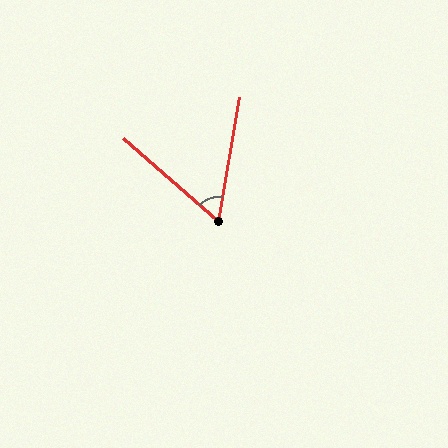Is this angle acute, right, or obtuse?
It is acute.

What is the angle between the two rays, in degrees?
Approximately 58 degrees.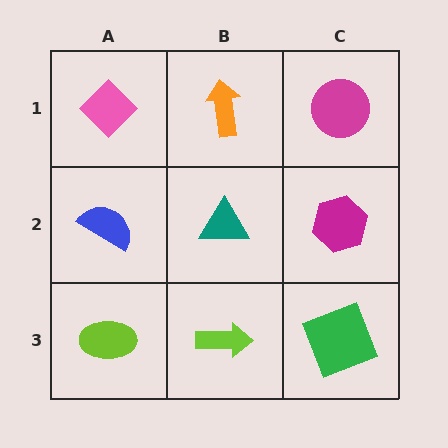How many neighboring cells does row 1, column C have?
2.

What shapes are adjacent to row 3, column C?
A magenta hexagon (row 2, column C), a lime arrow (row 3, column B).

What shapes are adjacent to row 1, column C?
A magenta hexagon (row 2, column C), an orange arrow (row 1, column B).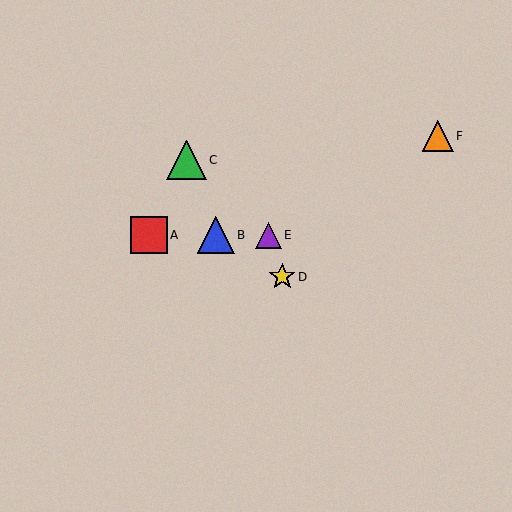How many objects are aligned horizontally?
3 objects (A, B, E) are aligned horizontally.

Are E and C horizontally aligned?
No, E is at y≈235 and C is at y≈160.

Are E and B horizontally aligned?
Yes, both are at y≈235.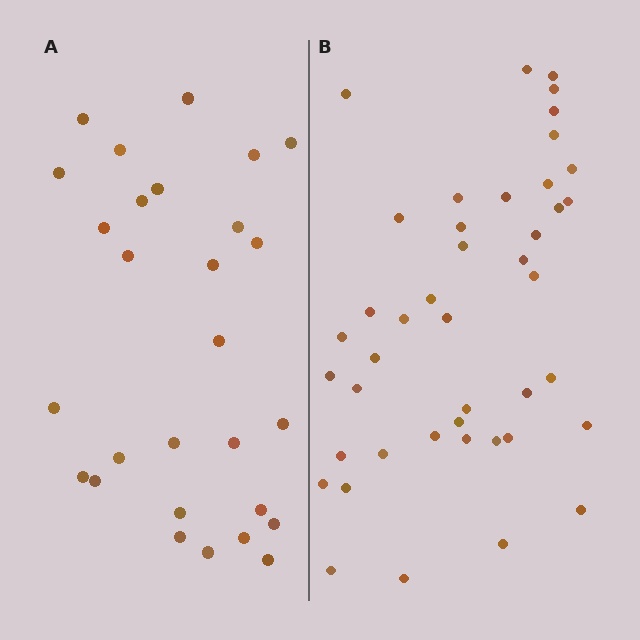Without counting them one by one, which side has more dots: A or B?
Region B (the right region) has more dots.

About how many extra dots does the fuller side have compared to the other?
Region B has approximately 15 more dots than region A.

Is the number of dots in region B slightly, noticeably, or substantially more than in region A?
Region B has substantially more. The ratio is roughly 1.5 to 1.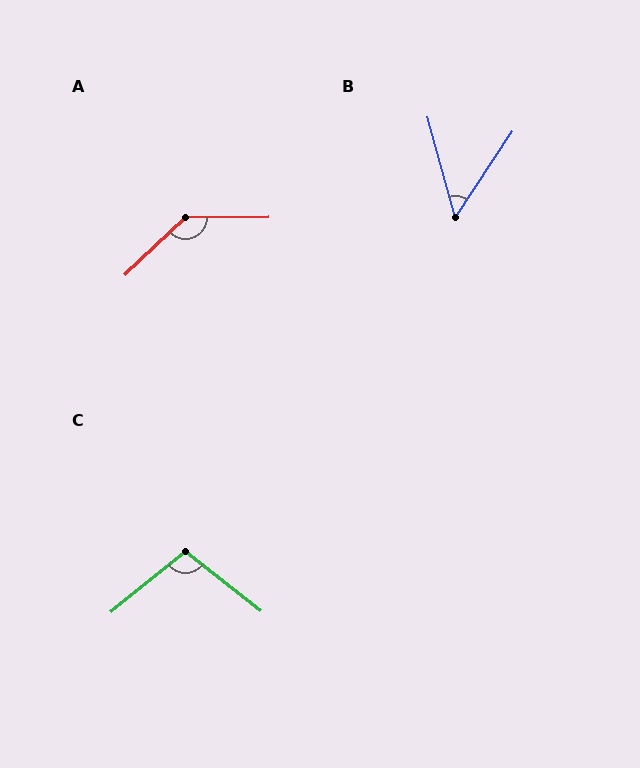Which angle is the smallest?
B, at approximately 49 degrees.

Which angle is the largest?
A, at approximately 137 degrees.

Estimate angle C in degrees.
Approximately 103 degrees.